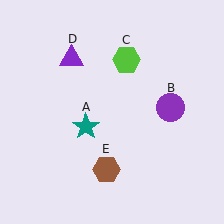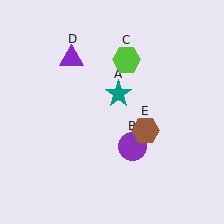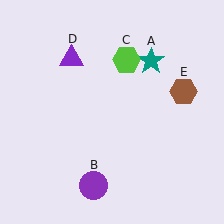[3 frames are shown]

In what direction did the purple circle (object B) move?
The purple circle (object B) moved down and to the left.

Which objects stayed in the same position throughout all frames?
Lime hexagon (object C) and purple triangle (object D) remained stationary.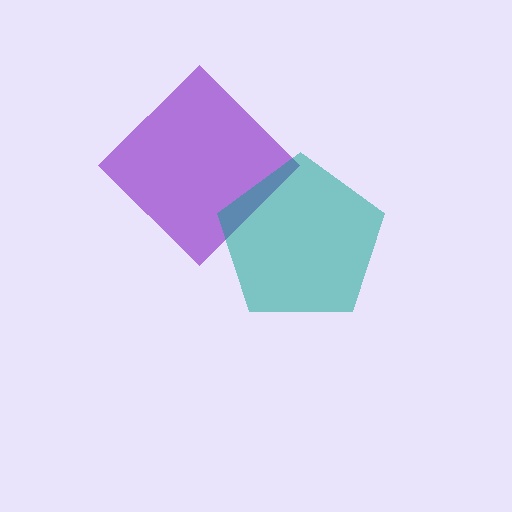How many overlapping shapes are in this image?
There are 2 overlapping shapes in the image.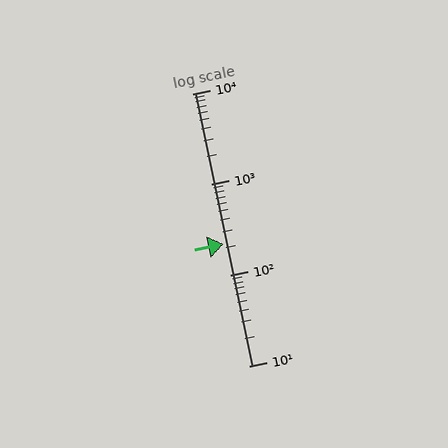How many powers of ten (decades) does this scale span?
The scale spans 3 decades, from 10 to 10000.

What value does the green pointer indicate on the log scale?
The pointer indicates approximately 220.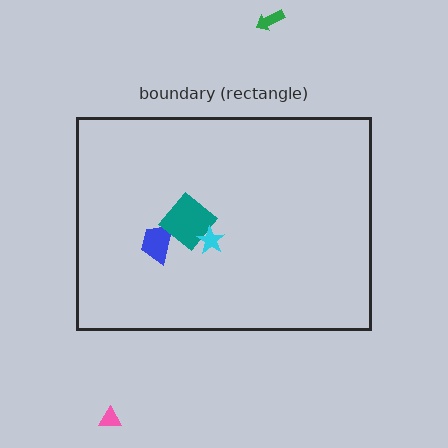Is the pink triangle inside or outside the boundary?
Outside.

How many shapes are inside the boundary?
3 inside, 2 outside.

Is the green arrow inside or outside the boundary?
Outside.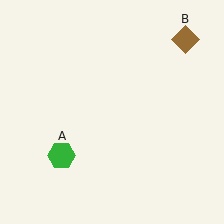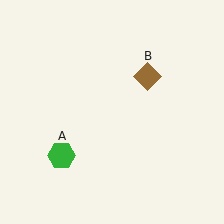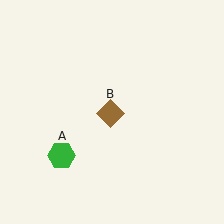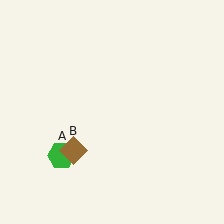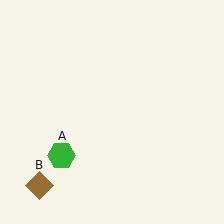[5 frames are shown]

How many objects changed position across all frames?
1 object changed position: brown diamond (object B).